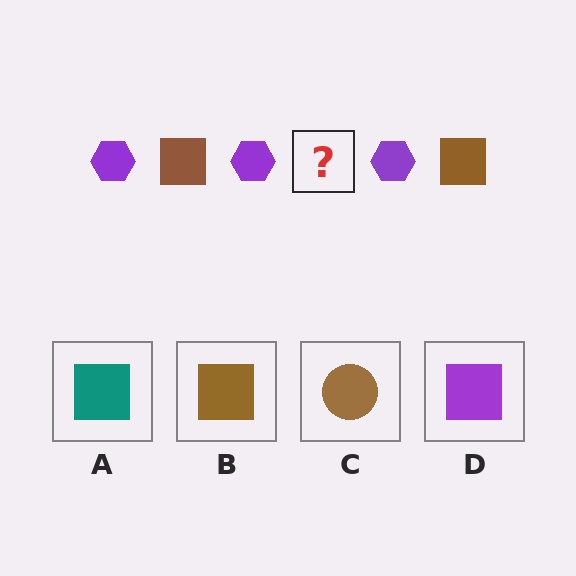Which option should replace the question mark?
Option B.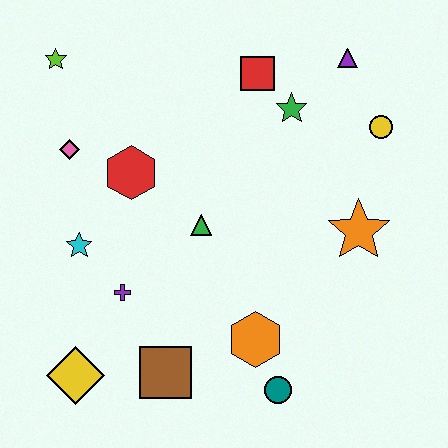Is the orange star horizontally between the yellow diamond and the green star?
No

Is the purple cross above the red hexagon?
No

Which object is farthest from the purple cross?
The purple triangle is farthest from the purple cross.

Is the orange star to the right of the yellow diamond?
Yes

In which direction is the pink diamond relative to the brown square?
The pink diamond is above the brown square.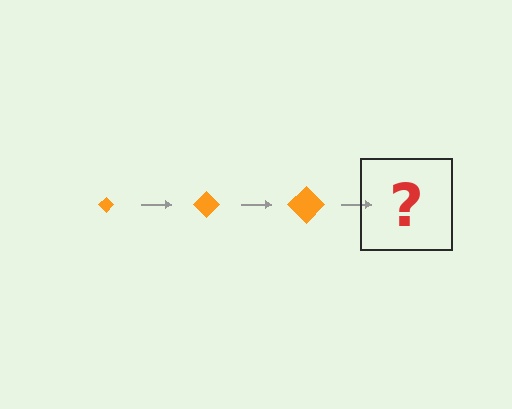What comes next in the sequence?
The next element should be an orange diamond, larger than the previous one.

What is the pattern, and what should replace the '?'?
The pattern is that the diamond gets progressively larger each step. The '?' should be an orange diamond, larger than the previous one.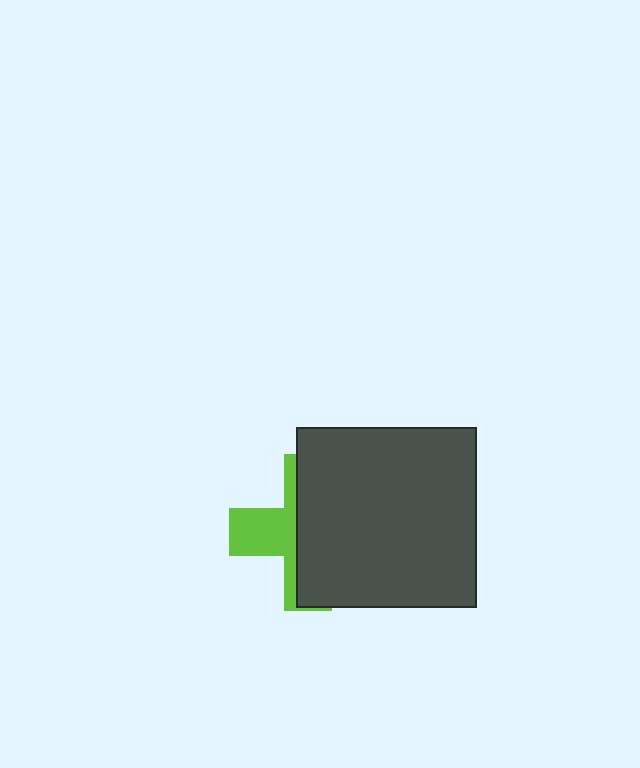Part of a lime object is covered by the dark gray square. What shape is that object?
It is a cross.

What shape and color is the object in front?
The object in front is a dark gray square.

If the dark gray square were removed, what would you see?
You would see the complete lime cross.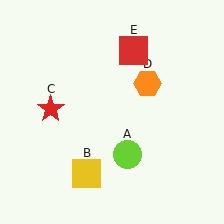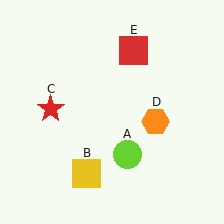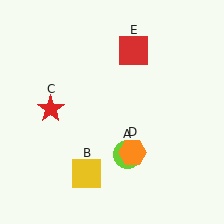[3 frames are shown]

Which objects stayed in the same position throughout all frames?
Lime circle (object A) and yellow square (object B) and red star (object C) and red square (object E) remained stationary.